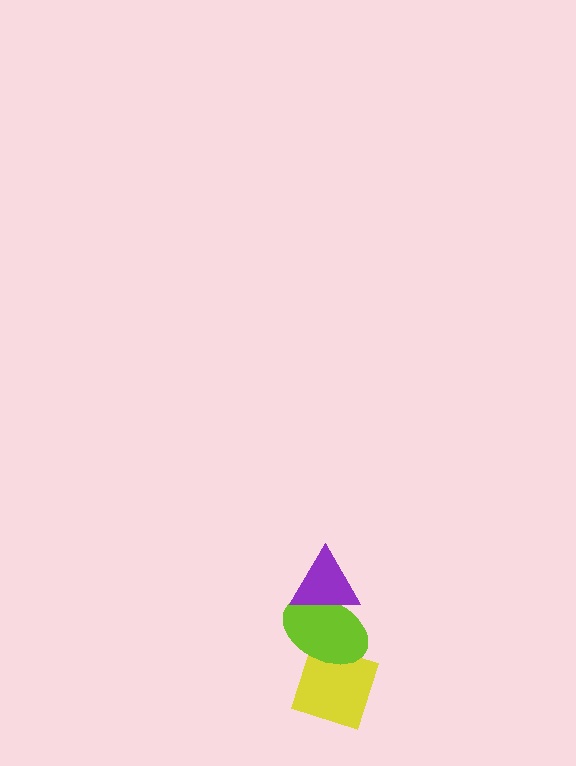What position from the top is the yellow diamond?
The yellow diamond is 3rd from the top.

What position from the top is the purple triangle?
The purple triangle is 1st from the top.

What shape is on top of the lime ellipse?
The purple triangle is on top of the lime ellipse.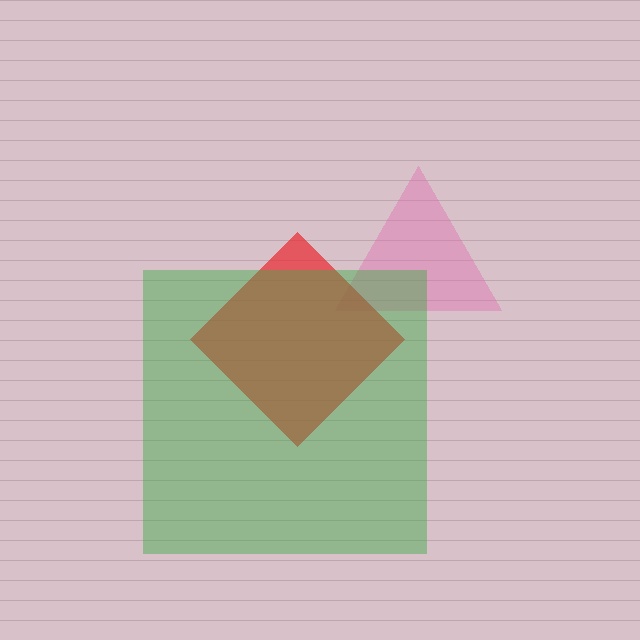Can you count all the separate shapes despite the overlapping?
Yes, there are 3 separate shapes.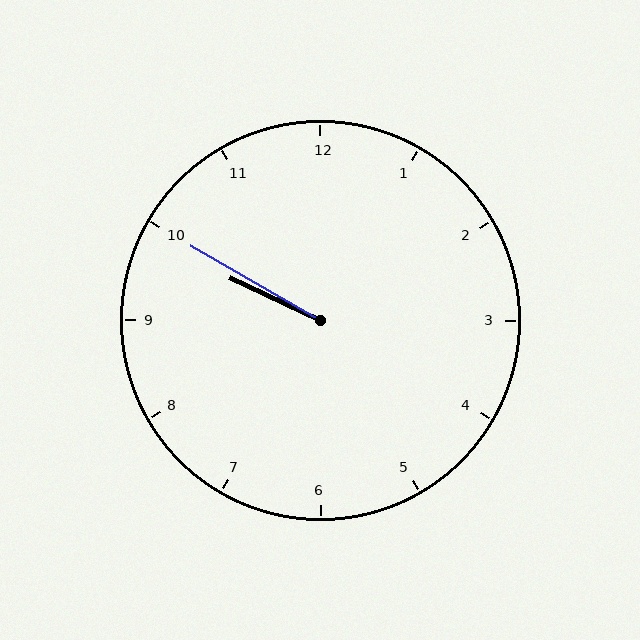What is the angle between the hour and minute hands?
Approximately 5 degrees.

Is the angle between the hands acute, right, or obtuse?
It is acute.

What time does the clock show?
9:50.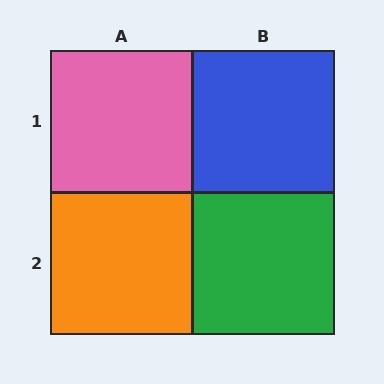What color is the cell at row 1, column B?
Blue.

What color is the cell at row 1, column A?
Pink.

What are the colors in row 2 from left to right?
Orange, green.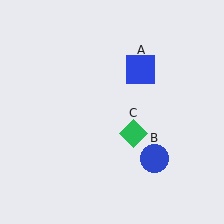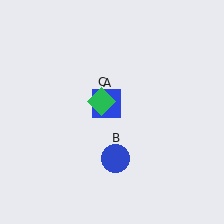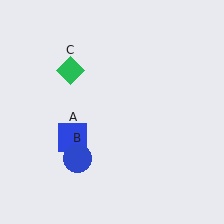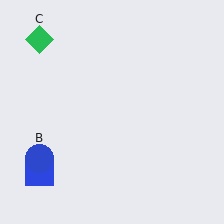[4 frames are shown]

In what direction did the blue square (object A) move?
The blue square (object A) moved down and to the left.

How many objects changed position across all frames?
3 objects changed position: blue square (object A), blue circle (object B), green diamond (object C).